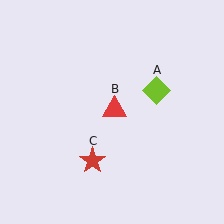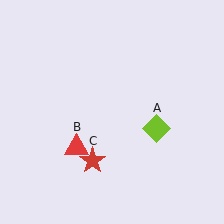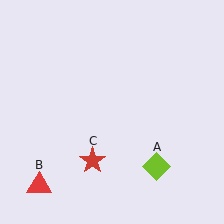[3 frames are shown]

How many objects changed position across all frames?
2 objects changed position: lime diamond (object A), red triangle (object B).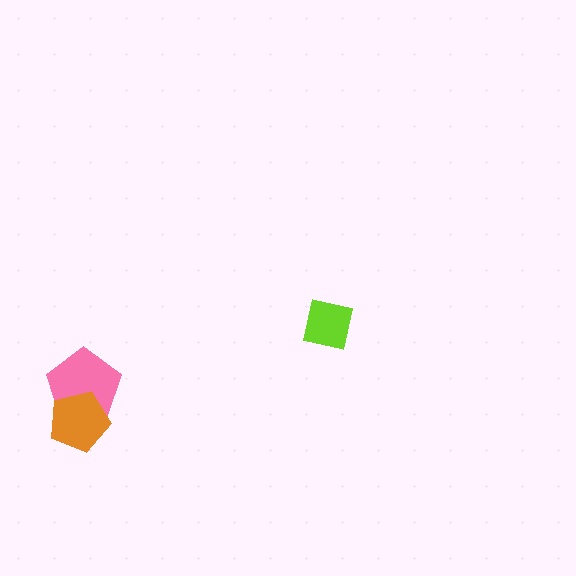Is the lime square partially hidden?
No, no other shape covers it.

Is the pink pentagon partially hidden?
Yes, it is partially covered by another shape.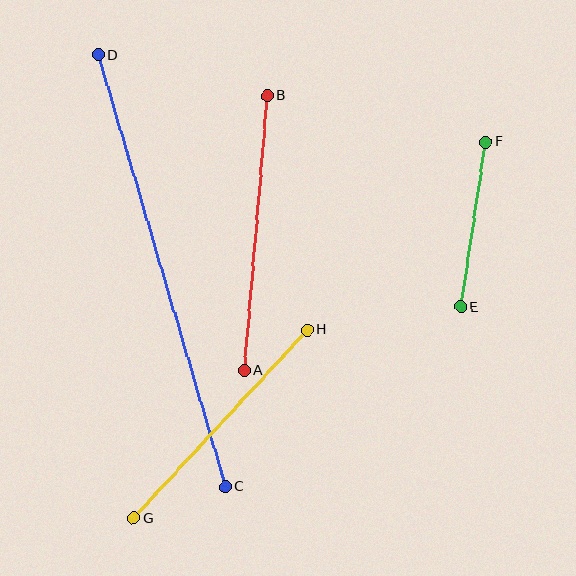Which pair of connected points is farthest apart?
Points C and D are farthest apart.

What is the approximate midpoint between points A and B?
The midpoint is at approximately (256, 233) pixels.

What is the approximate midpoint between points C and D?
The midpoint is at approximately (162, 271) pixels.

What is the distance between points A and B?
The distance is approximately 275 pixels.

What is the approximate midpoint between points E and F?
The midpoint is at approximately (473, 225) pixels.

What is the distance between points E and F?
The distance is approximately 167 pixels.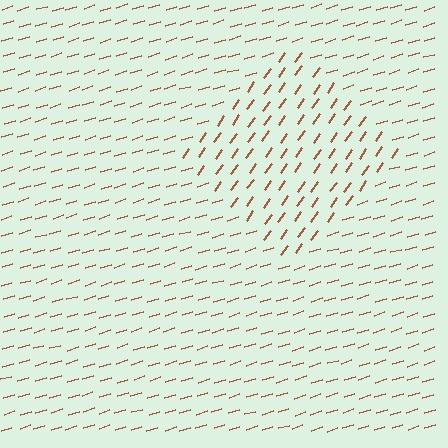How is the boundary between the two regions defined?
The boundary is defined purely by a change in line orientation (approximately 38 degrees difference). All lines are the same color and thickness.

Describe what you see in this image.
The image is filled with small brown line segments. A diamond region in the image has lines oriented differently from the surrounding lines, creating a visible texture boundary.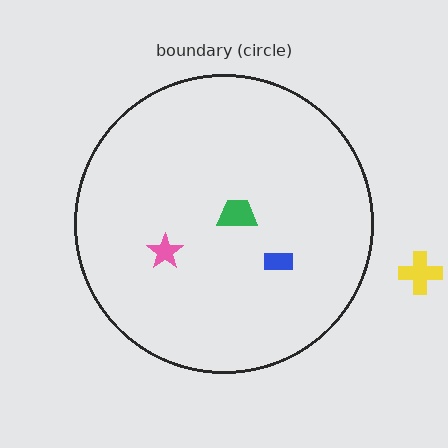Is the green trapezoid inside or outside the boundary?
Inside.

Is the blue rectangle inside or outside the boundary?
Inside.